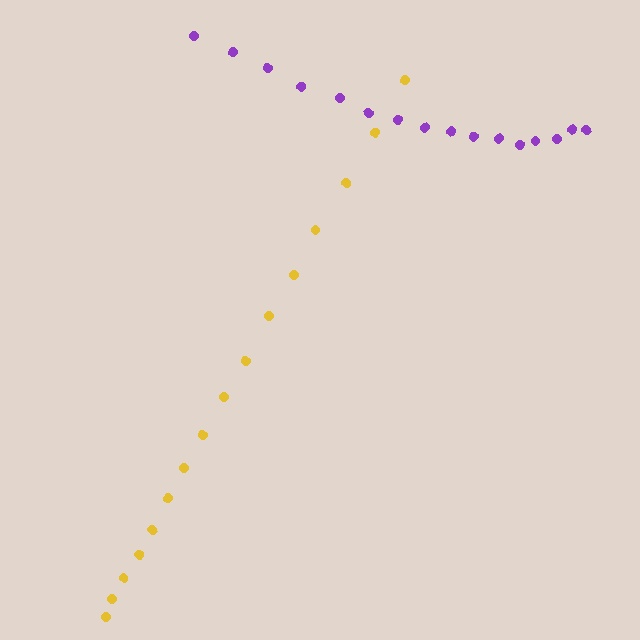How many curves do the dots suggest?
There are 2 distinct paths.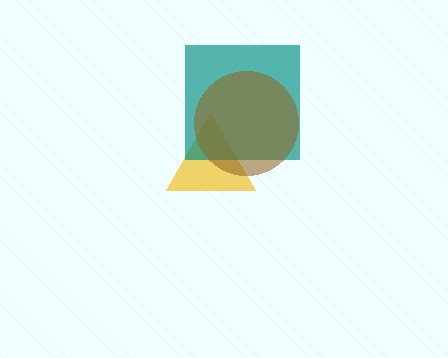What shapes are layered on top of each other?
The layered shapes are: a yellow triangle, a teal square, a brown circle.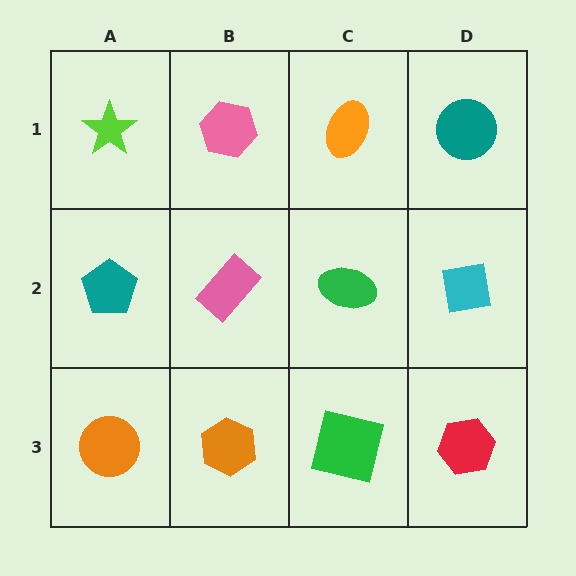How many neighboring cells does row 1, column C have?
3.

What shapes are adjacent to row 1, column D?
A cyan square (row 2, column D), an orange ellipse (row 1, column C).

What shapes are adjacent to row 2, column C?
An orange ellipse (row 1, column C), a green square (row 3, column C), a pink rectangle (row 2, column B), a cyan square (row 2, column D).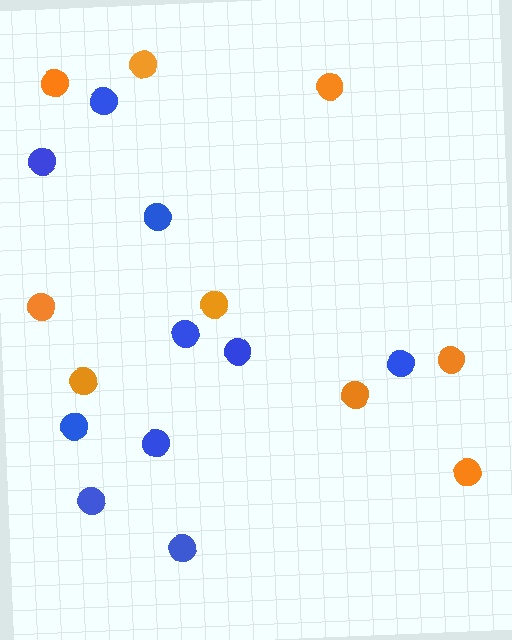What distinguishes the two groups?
There are 2 groups: one group of orange circles (9) and one group of blue circles (10).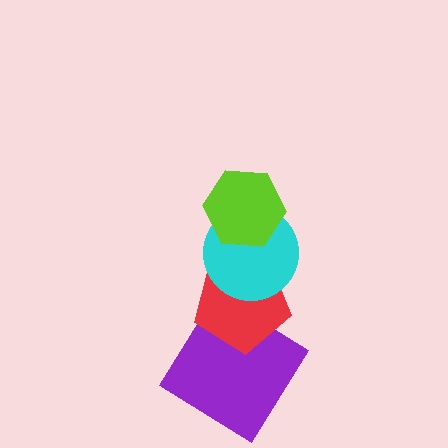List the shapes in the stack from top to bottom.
From top to bottom: the lime hexagon, the cyan circle, the red pentagon, the purple diamond.